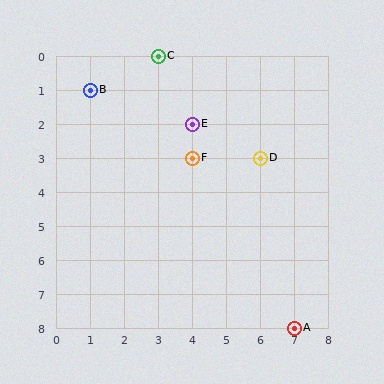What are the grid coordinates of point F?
Point F is at grid coordinates (4, 3).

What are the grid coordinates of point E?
Point E is at grid coordinates (4, 2).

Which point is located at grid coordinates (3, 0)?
Point C is at (3, 0).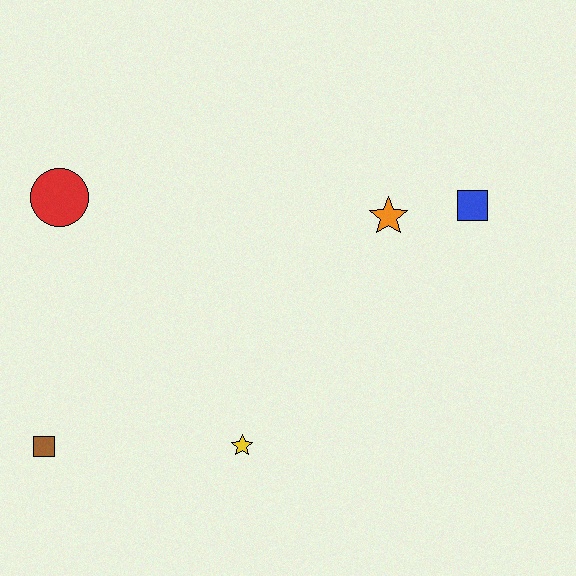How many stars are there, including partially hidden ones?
There are 2 stars.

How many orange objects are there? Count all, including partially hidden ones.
There is 1 orange object.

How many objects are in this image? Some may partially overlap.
There are 5 objects.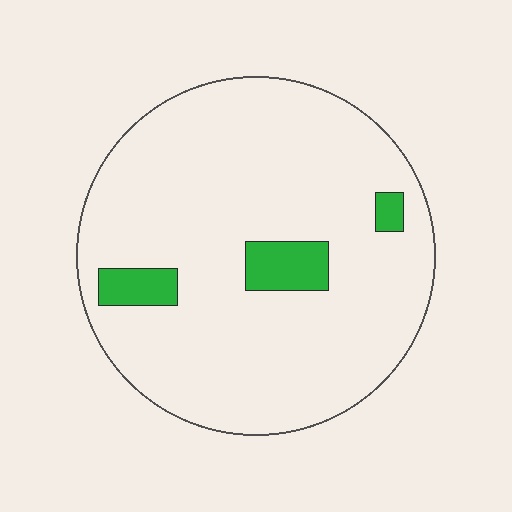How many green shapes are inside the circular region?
3.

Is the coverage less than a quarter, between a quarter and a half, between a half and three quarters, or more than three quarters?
Less than a quarter.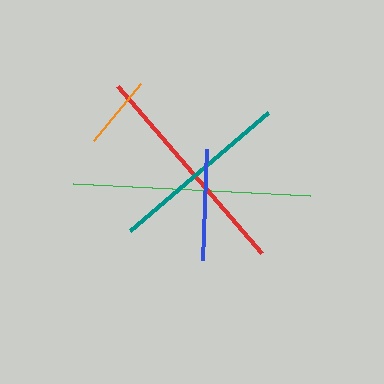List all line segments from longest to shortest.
From longest to shortest: green, red, teal, blue, orange.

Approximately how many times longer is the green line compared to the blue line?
The green line is approximately 2.1 times the length of the blue line.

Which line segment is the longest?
The green line is the longest at approximately 237 pixels.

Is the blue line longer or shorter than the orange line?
The blue line is longer than the orange line.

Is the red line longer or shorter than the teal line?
The red line is longer than the teal line.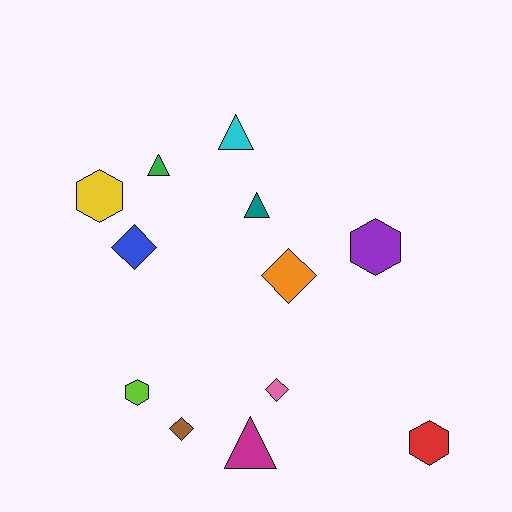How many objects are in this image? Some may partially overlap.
There are 12 objects.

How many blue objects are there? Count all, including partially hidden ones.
There is 1 blue object.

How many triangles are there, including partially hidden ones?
There are 4 triangles.